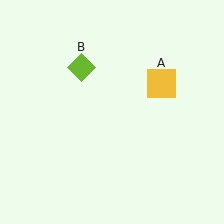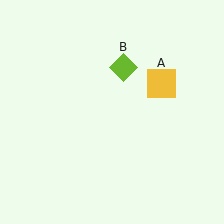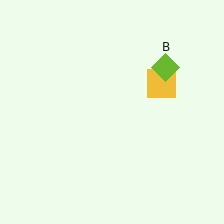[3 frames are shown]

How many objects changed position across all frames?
1 object changed position: lime diamond (object B).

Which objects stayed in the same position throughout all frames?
Yellow square (object A) remained stationary.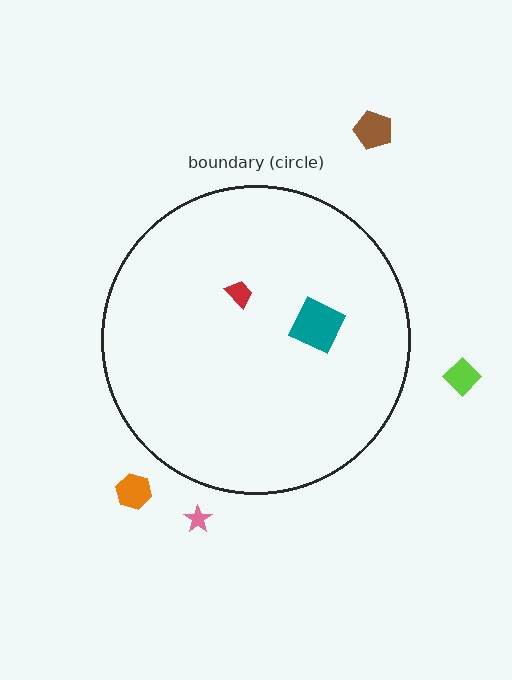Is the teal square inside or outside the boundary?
Inside.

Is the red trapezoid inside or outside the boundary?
Inside.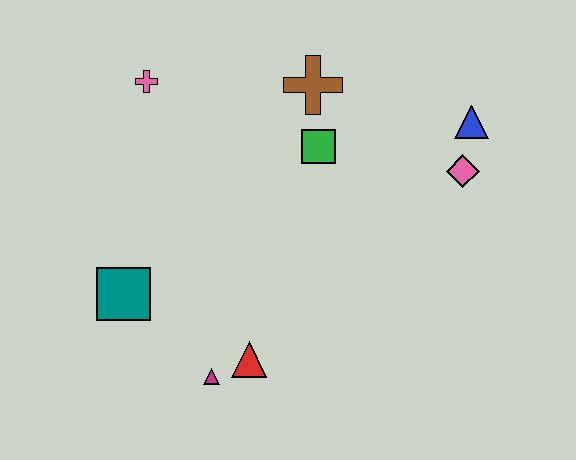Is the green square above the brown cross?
No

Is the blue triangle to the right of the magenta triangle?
Yes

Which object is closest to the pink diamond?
The blue triangle is closest to the pink diamond.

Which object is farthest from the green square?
The magenta triangle is farthest from the green square.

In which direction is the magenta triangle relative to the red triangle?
The magenta triangle is to the left of the red triangle.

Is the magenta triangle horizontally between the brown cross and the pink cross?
Yes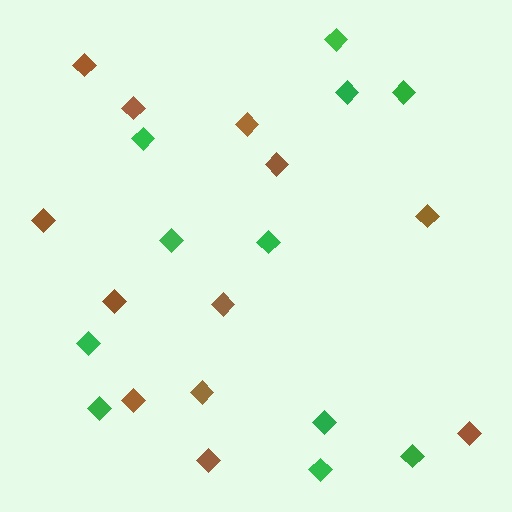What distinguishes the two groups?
There are 2 groups: one group of brown diamonds (12) and one group of green diamonds (11).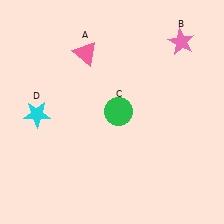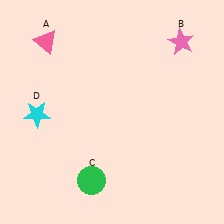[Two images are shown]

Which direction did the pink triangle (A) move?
The pink triangle (A) moved left.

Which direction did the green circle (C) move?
The green circle (C) moved down.